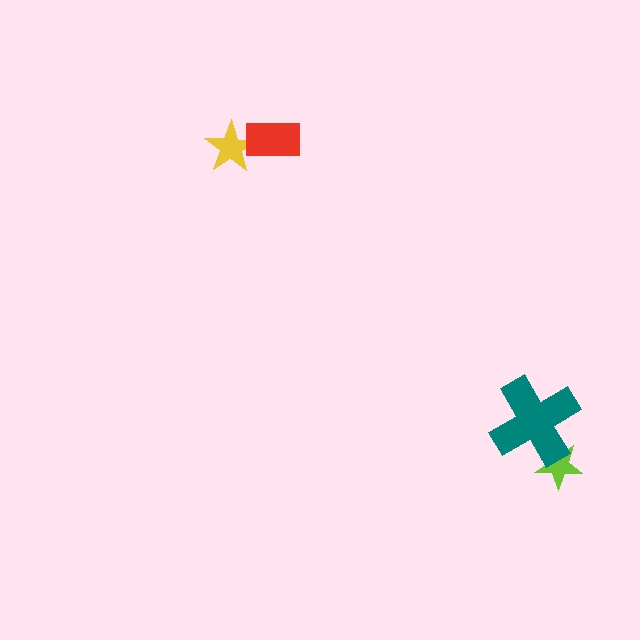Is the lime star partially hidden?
Yes, it is partially covered by another shape.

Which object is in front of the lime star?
The teal cross is in front of the lime star.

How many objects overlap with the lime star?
1 object overlaps with the lime star.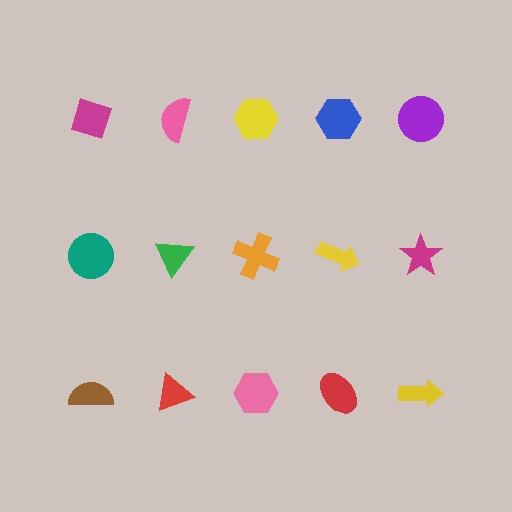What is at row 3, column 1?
A brown semicircle.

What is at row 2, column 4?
A yellow arrow.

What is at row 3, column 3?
A pink hexagon.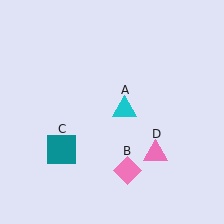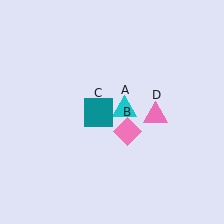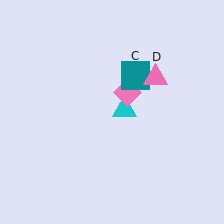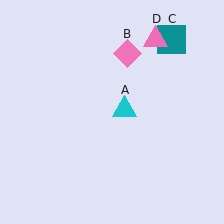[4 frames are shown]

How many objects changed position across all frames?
3 objects changed position: pink diamond (object B), teal square (object C), pink triangle (object D).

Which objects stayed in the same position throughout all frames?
Cyan triangle (object A) remained stationary.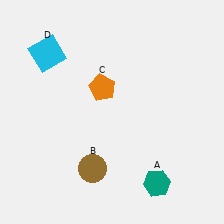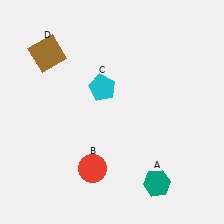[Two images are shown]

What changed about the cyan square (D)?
In Image 1, D is cyan. In Image 2, it changed to brown.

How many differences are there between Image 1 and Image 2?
There are 3 differences between the two images.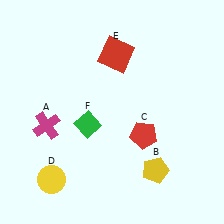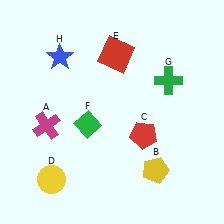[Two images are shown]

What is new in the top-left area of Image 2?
A blue star (H) was added in the top-left area of Image 2.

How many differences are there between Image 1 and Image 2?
There are 2 differences between the two images.